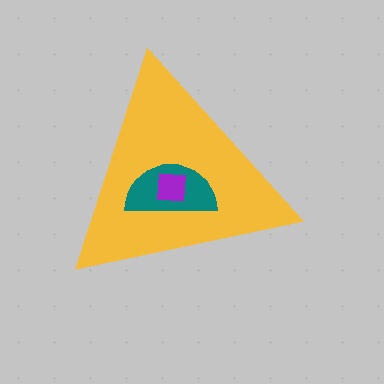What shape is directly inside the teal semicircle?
The purple square.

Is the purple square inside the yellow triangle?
Yes.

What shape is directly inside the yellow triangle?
The teal semicircle.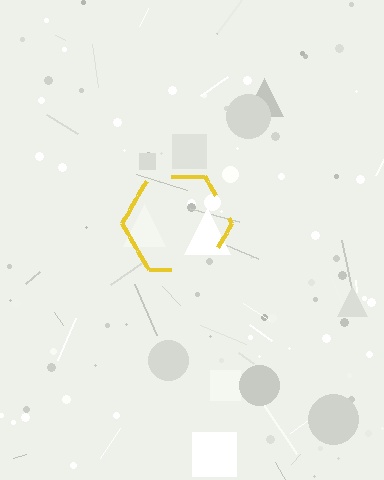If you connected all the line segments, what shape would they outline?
They would outline a hexagon.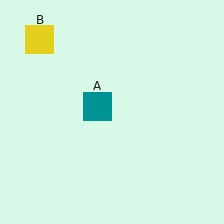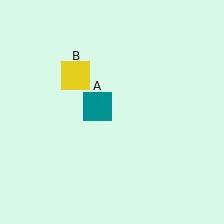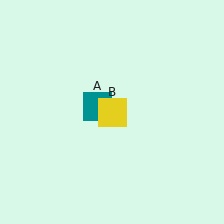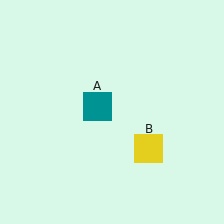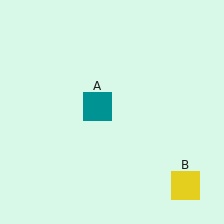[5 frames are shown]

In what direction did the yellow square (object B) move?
The yellow square (object B) moved down and to the right.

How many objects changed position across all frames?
1 object changed position: yellow square (object B).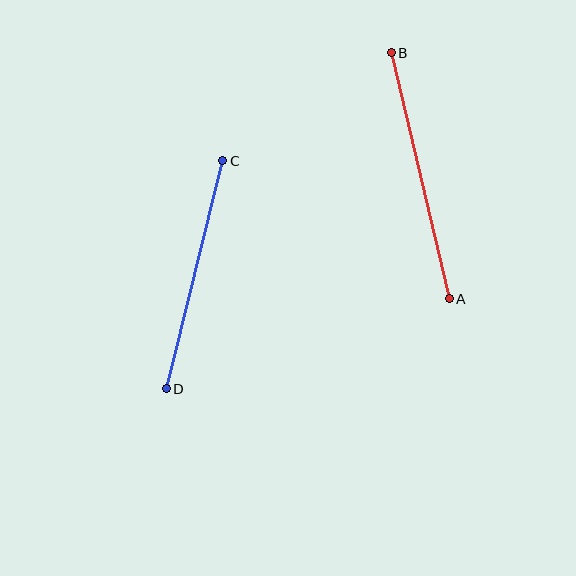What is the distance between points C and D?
The distance is approximately 235 pixels.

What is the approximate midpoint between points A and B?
The midpoint is at approximately (420, 176) pixels.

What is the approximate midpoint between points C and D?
The midpoint is at approximately (195, 275) pixels.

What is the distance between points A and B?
The distance is approximately 253 pixels.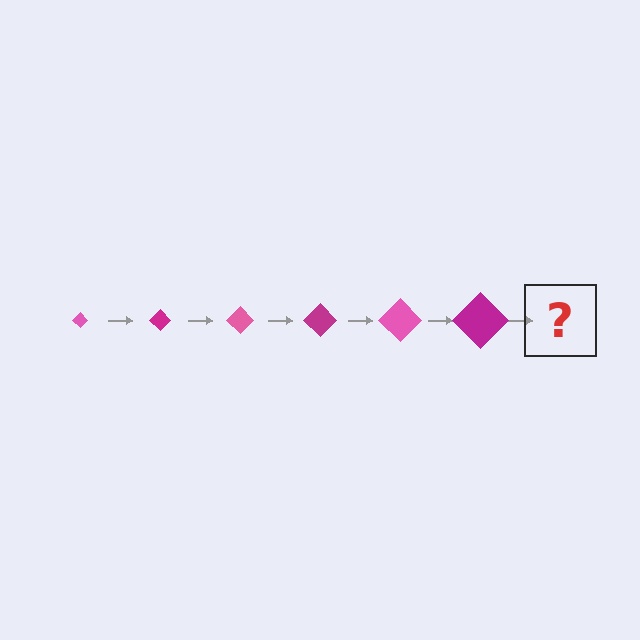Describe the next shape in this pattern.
It should be a pink diamond, larger than the previous one.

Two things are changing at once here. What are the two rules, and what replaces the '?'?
The two rules are that the diamond grows larger each step and the color cycles through pink and magenta. The '?' should be a pink diamond, larger than the previous one.